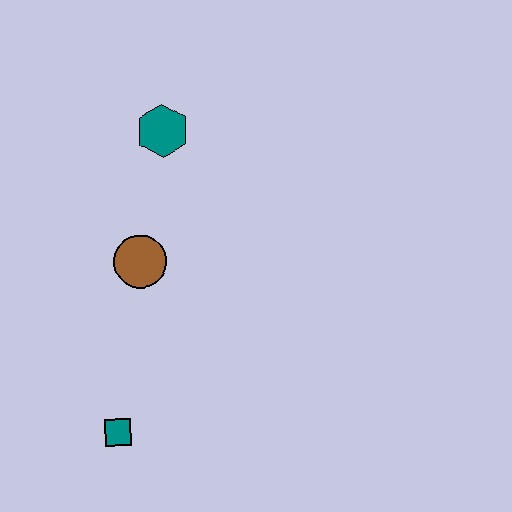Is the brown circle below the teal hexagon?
Yes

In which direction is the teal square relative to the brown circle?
The teal square is below the brown circle.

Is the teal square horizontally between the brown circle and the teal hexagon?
No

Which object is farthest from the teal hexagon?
The teal square is farthest from the teal hexagon.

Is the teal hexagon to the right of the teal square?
Yes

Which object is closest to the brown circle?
The teal hexagon is closest to the brown circle.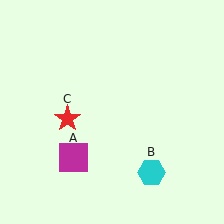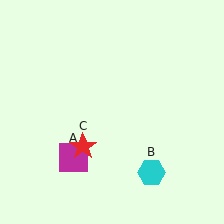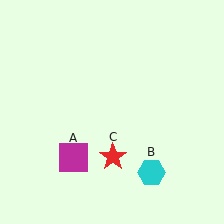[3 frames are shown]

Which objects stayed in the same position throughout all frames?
Magenta square (object A) and cyan hexagon (object B) remained stationary.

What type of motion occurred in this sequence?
The red star (object C) rotated counterclockwise around the center of the scene.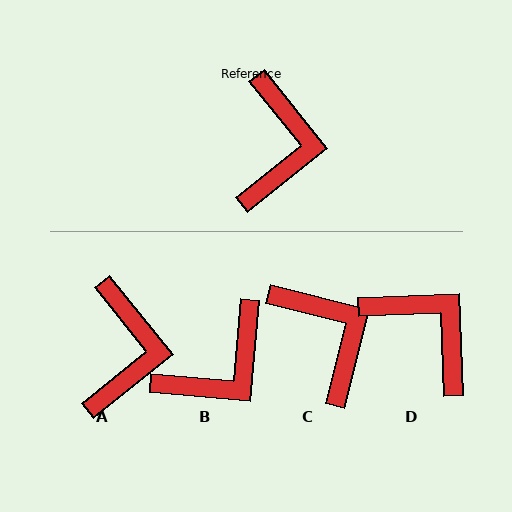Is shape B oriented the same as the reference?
No, it is off by about 44 degrees.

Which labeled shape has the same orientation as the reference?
A.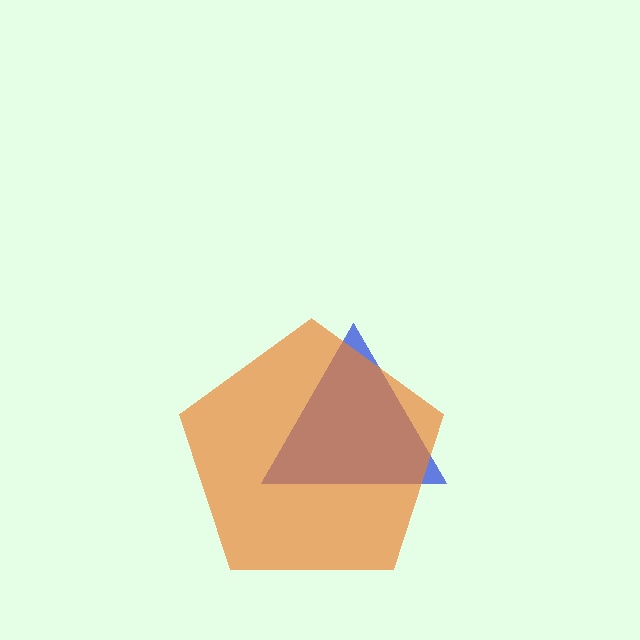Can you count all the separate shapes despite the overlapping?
Yes, there are 2 separate shapes.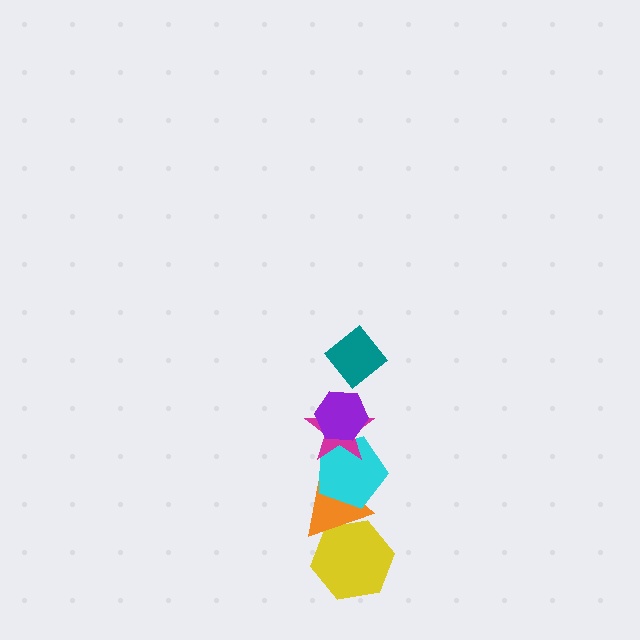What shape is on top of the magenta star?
The purple hexagon is on top of the magenta star.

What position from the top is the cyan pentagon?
The cyan pentagon is 4th from the top.